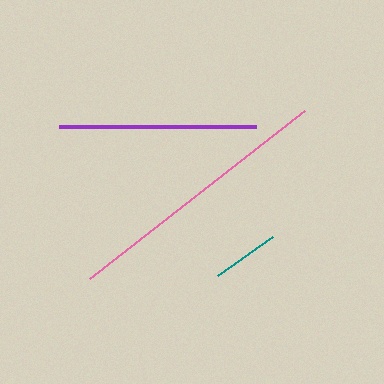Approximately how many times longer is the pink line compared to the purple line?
The pink line is approximately 1.4 times the length of the purple line.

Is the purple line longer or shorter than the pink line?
The pink line is longer than the purple line.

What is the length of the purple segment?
The purple segment is approximately 197 pixels long.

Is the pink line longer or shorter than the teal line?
The pink line is longer than the teal line.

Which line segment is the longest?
The pink line is the longest at approximately 273 pixels.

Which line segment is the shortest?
The teal line is the shortest at approximately 68 pixels.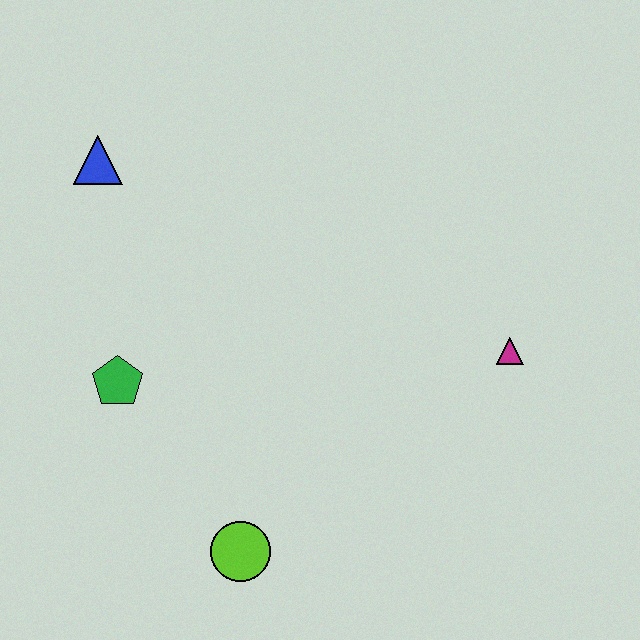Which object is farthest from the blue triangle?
The magenta triangle is farthest from the blue triangle.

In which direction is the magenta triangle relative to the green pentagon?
The magenta triangle is to the right of the green pentagon.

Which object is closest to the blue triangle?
The green pentagon is closest to the blue triangle.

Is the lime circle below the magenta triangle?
Yes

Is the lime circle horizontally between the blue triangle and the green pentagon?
No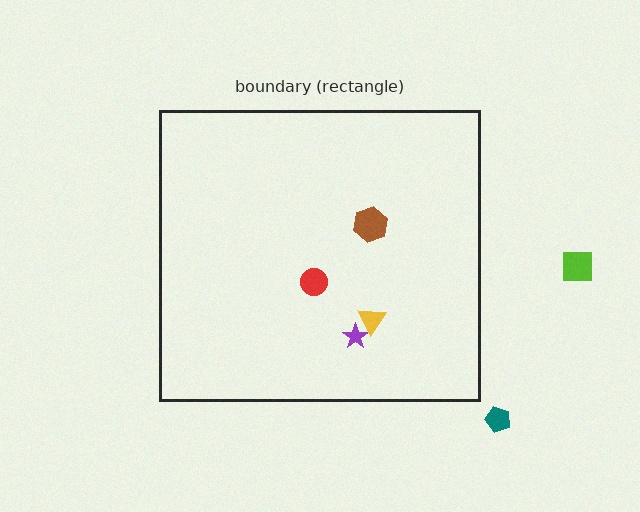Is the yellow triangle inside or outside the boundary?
Inside.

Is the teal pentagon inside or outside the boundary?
Outside.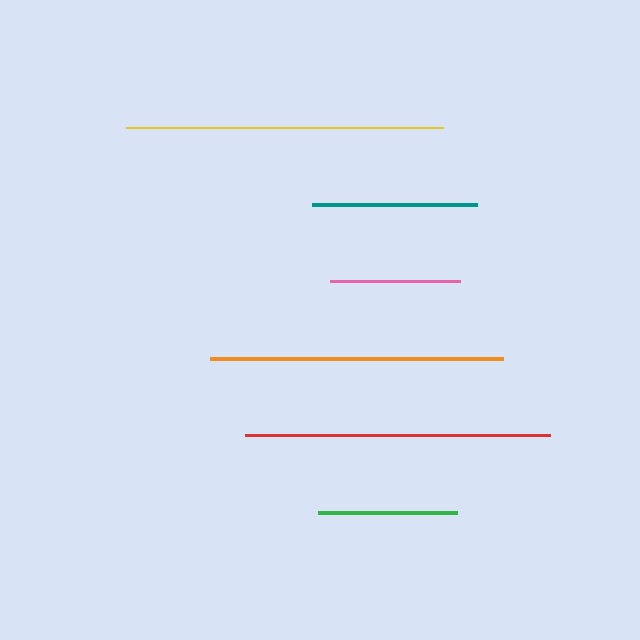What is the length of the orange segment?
The orange segment is approximately 293 pixels long.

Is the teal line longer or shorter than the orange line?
The orange line is longer than the teal line.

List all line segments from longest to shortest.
From longest to shortest: yellow, red, orange, teal, green, pink.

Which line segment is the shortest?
The pink line is the shortest at approximately 130 pixels.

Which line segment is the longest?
The yellow line is the longest at approximately 316 pixels.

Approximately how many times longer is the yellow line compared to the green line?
The yellow line is approximately 2.3 times the length of the green line.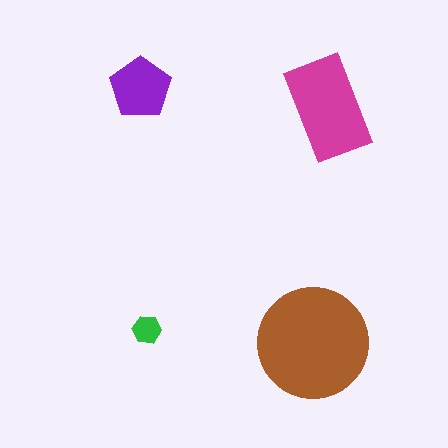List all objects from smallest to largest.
The green hexagon, the purple pentagon, the magenta rectangle, the brown circle.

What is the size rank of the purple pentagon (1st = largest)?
3rd.